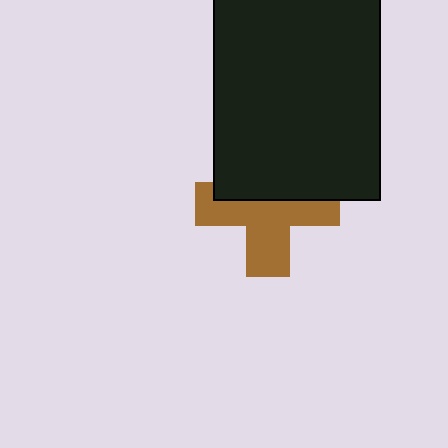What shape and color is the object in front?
The object in front is a black rectangle.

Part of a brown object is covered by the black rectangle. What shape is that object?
It is a cross.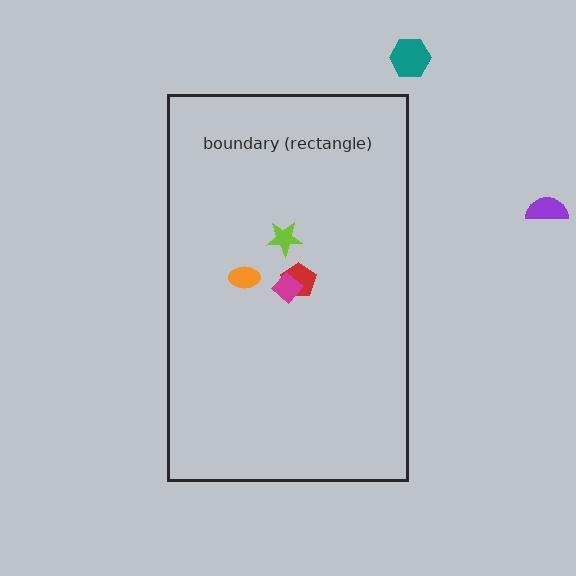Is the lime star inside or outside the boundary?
Inside.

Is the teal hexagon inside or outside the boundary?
Outside.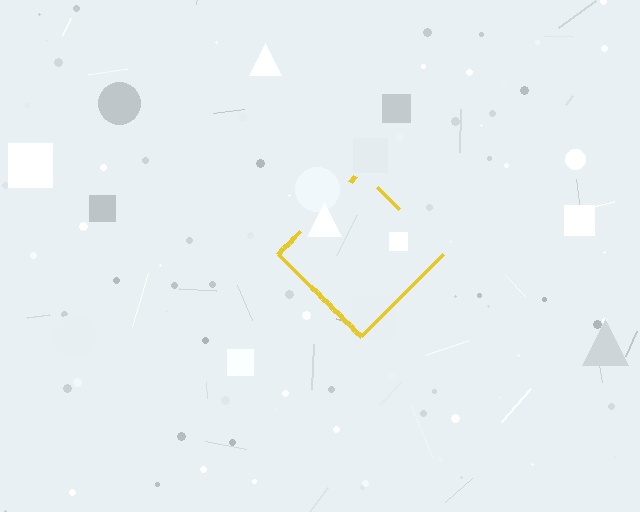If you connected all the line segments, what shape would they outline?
They would outline a diamond.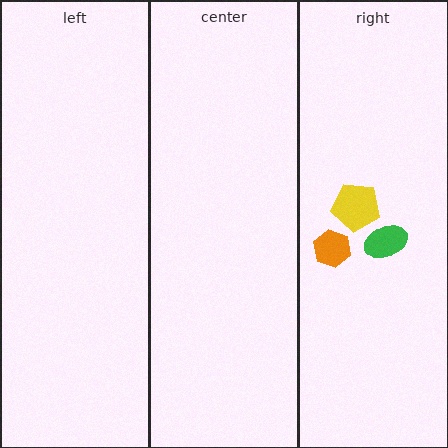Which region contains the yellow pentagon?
The right region.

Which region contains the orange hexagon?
The right region.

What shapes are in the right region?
The green ellipse, the yellow pentagon, the orange hexagon.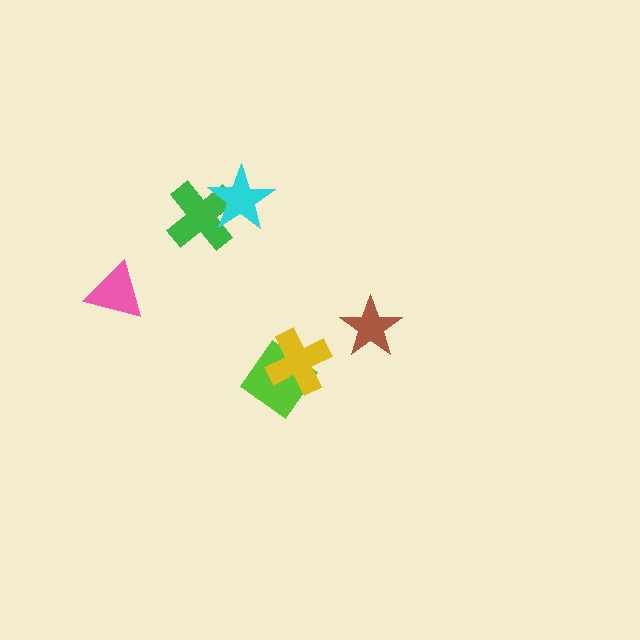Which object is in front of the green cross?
The cyan star is in front of the green cross.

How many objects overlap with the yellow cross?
1 object overlaps with the yellow cross.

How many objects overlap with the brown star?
0 objects overlap with the brown star.